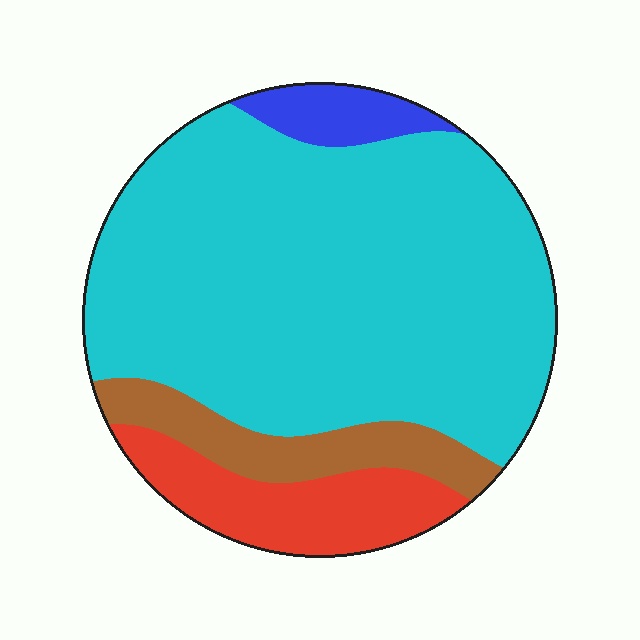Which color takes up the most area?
Cyan, at roughly 70%.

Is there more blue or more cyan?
Cyan.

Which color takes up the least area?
Blue, at roughly 5%.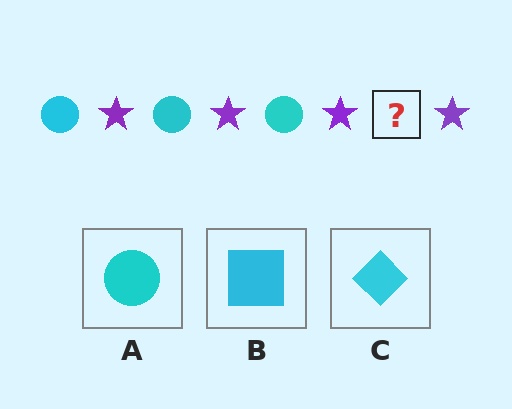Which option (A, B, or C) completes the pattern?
A.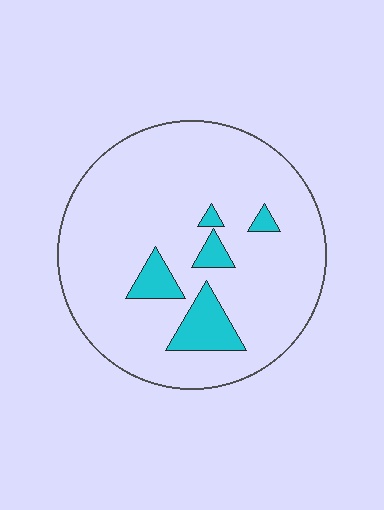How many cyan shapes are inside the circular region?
5.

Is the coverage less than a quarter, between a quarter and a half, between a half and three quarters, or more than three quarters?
Less than a quarter.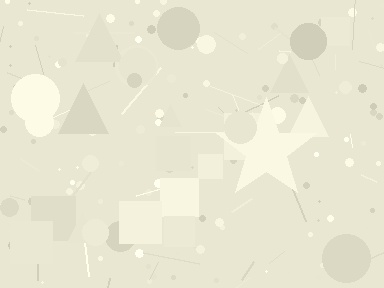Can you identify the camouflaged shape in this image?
The camouflaged shape is a star.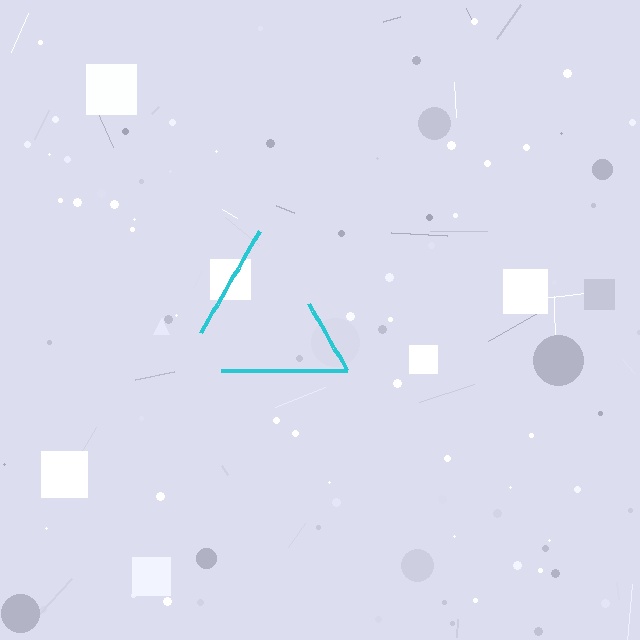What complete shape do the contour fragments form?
The contour fragments form a triangle.